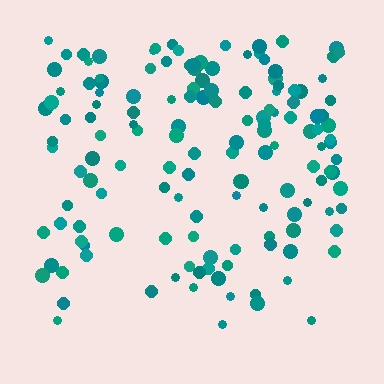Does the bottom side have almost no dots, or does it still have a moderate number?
Still a moderate number, just noticeably fewer than the top.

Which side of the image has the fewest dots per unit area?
The bottom.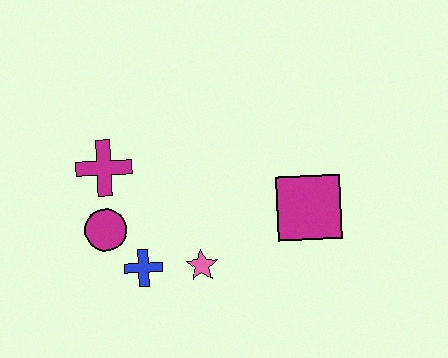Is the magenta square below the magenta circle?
No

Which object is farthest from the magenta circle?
The magenta square is farthest from the magenta circle.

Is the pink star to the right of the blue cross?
Yes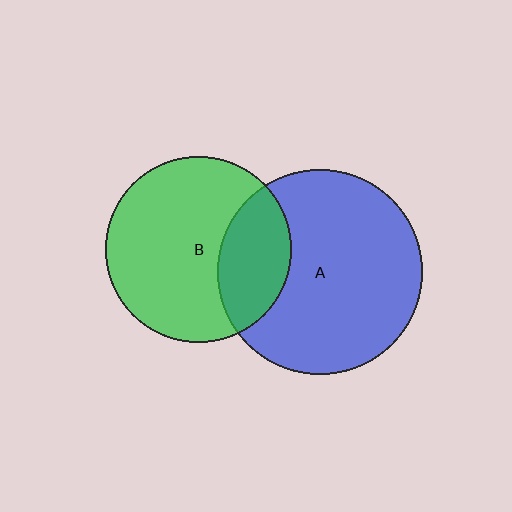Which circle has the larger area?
Circle A (blue).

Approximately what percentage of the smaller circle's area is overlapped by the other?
Approximately 30%.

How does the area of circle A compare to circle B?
Approximately 1.2 times.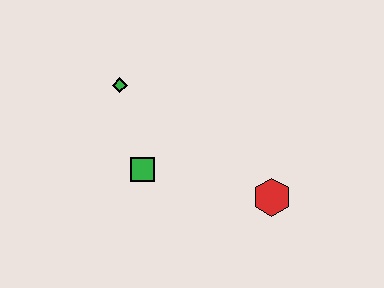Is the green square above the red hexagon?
Yes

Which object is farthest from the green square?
The red hexagon is farthest from the green square.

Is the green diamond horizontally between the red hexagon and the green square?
No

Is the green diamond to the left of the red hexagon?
Yes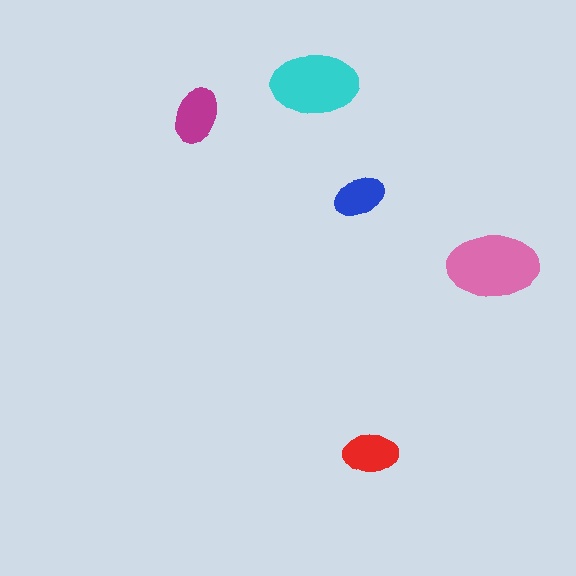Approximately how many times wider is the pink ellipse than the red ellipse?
About 1.5 times wider.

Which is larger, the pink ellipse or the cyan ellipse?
The pink one.